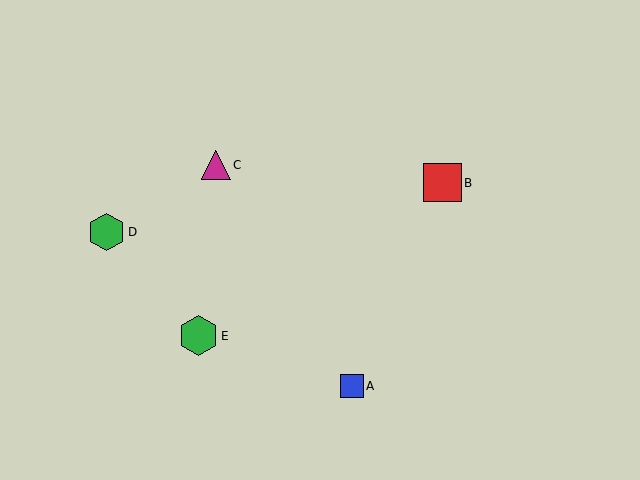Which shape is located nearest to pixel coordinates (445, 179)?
The red square (labeled B) at (442, 183) is nearest to that location.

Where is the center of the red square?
The center of the red square is at (442, 183).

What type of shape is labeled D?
Shape D is a green hexagon.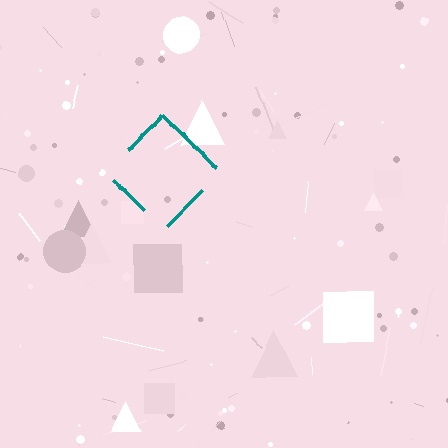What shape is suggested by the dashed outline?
The dashed outline suggests a diamond.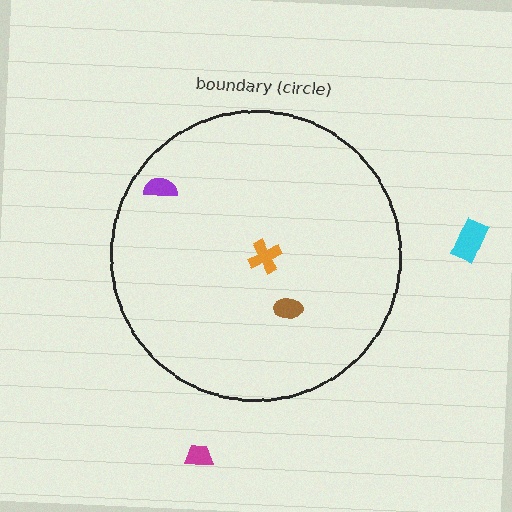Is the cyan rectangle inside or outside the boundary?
Outside.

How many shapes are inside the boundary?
3 inside, 2 outside.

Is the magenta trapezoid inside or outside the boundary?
Outside.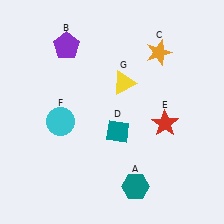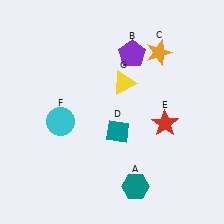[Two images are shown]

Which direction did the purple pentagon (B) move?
The purple pentagon (B) moved right.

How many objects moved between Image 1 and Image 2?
1 object moved between the two images.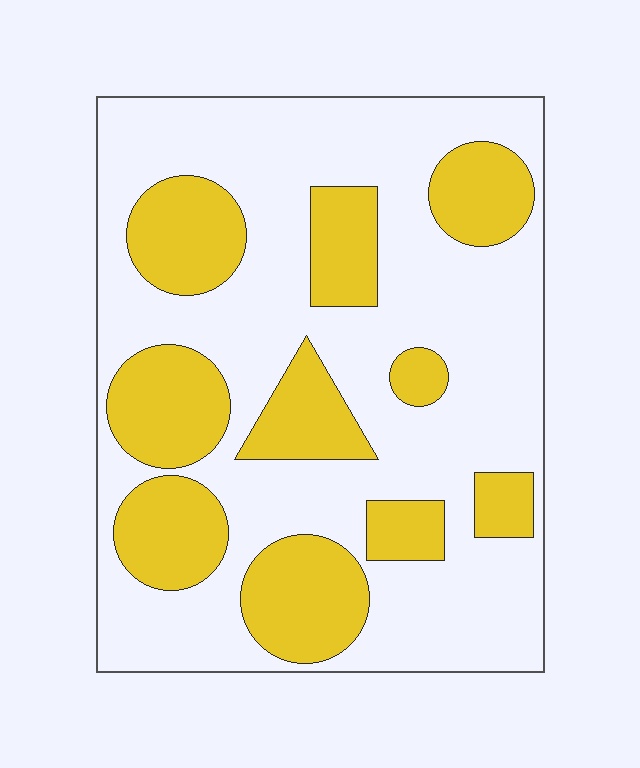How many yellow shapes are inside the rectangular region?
10.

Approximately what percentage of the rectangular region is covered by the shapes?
Approximately 35%.